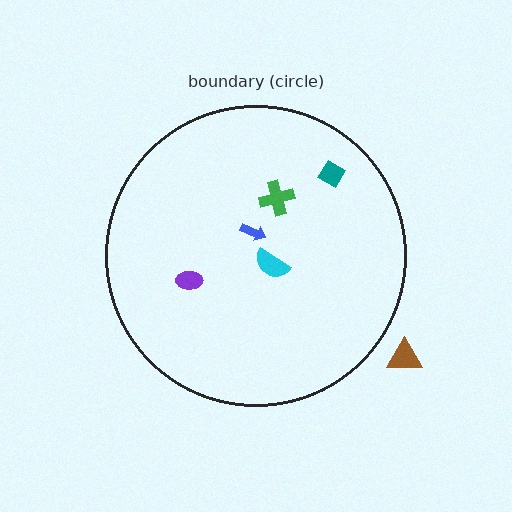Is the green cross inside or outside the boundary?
Inside.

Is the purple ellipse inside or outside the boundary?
Inside.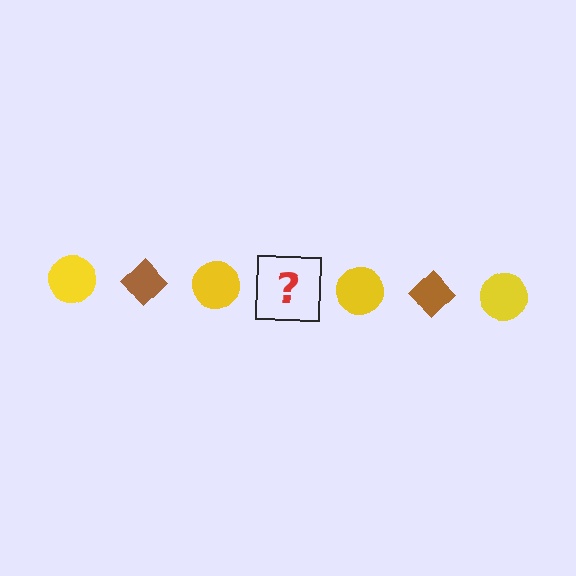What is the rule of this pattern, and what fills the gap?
The rule is that the pattern alternates between yellow circle and brown diamond. The gap should be filled with a brown diamond.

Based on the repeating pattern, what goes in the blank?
The blank should be a brown diamond.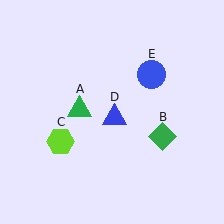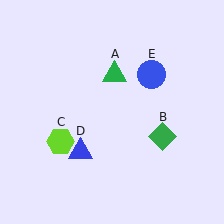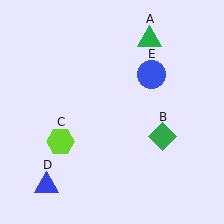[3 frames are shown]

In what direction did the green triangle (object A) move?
The green triangle (object A) moved up and to the right.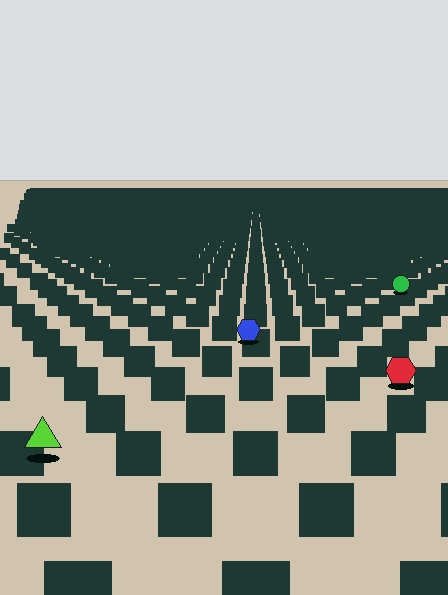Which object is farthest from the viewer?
The green circle is farthest from the viewer. It appears smaller and the ground texture around it is denser.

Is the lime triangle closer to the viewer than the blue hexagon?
Yes. The lime triangle is closer — you can tell from the texture gradient: the ground texture is coarser near it.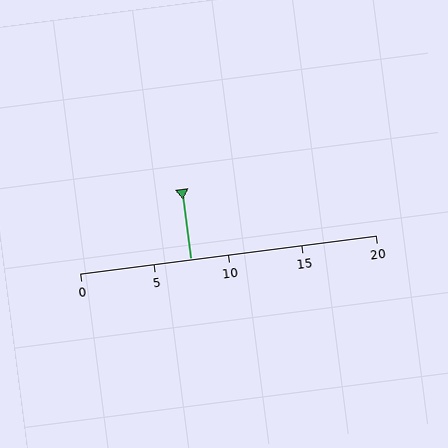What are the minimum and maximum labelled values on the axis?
The axis runs from 0 to 20.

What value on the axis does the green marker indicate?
The marker indicates approximately 7.5.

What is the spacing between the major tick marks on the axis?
The major ticks are spaced 5 apart.